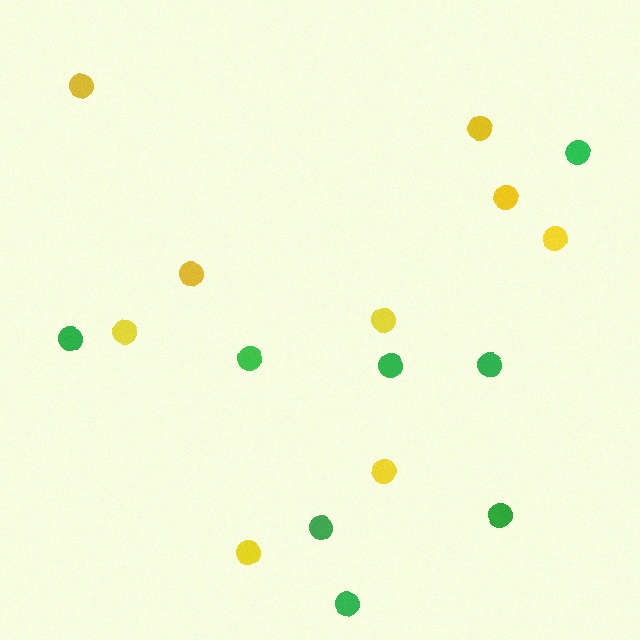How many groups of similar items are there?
There are 2 groups: one group of yellow circles (9) and one group of green circles (8).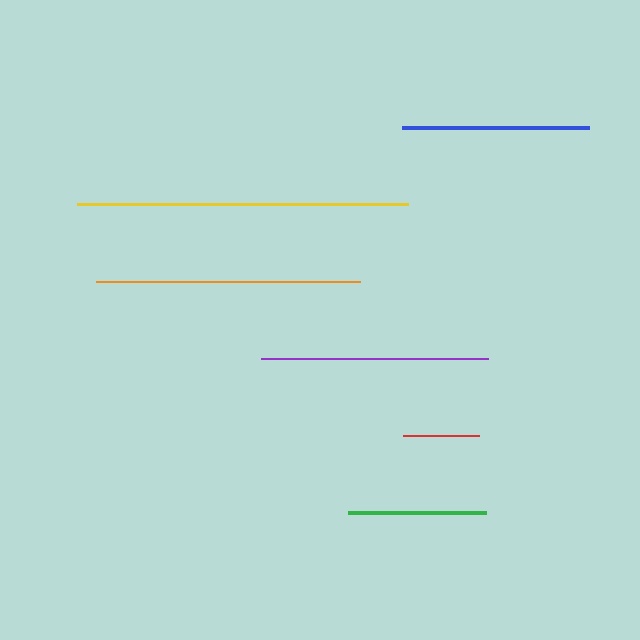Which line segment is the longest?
The yellow line is the longest at approximately 331 pixels.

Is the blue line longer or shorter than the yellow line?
The yellow line is longer than the blue line.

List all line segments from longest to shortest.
From longest to shortest: yellow, orange, purple, blue, green, red.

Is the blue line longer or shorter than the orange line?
The orange line is longer than the blue line.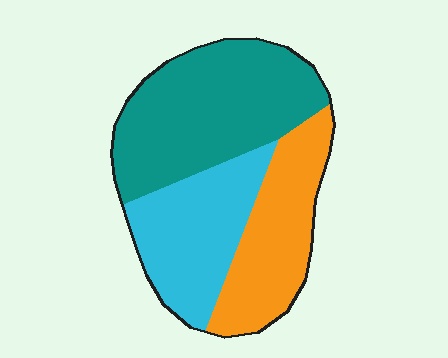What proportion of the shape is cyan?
Cyan takes up about one quarter (1/4) of the shape.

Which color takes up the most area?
Teal, at roughly 45%.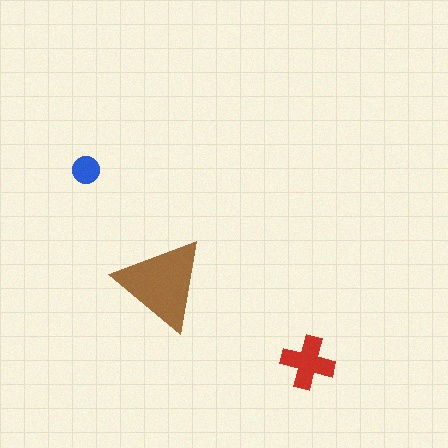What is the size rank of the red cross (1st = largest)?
2nd.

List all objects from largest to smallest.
The brown triangle, the red cross, the blue circle.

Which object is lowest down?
The red cross is bottommost.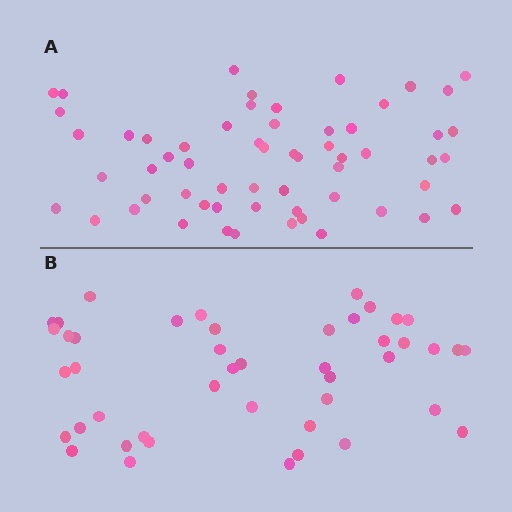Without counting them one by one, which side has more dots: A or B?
Region A (the top region) has more dots.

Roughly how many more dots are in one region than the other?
Region A has approximately 15 more dots than region B.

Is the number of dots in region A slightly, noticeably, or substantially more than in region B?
Region A has noticeably more, but not dramatically so. The ratio is roughly 1.3 to 1.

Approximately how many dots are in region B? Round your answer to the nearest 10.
About 40 dots. (The exact count is 45, which rounds to 40.)